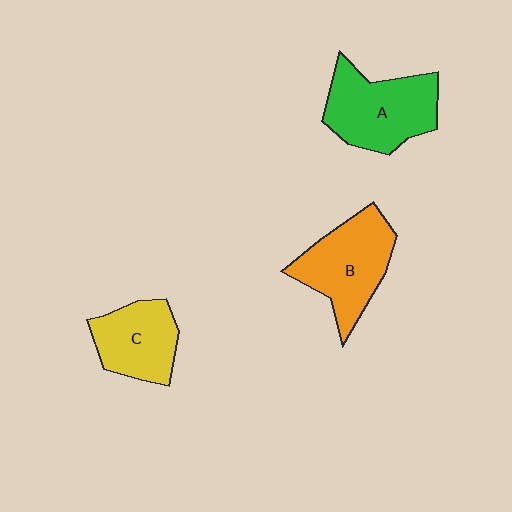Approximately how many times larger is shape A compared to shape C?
Approximately 1.3 times.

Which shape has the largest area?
Shape A (green).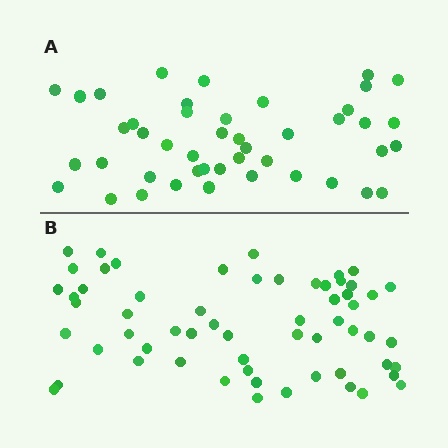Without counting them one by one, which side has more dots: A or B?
Region B (the bottom region) has more dots.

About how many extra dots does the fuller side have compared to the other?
Region B has approximately 15 more dots than region A.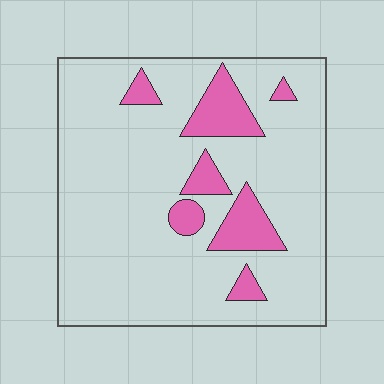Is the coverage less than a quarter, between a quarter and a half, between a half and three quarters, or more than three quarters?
Less than a quarter.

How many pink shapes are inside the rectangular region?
7.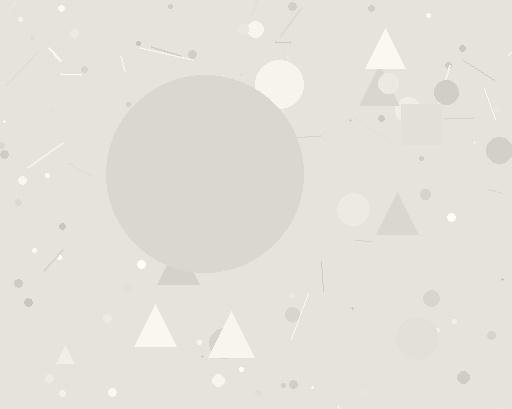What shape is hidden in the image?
A circle is hidden in the image.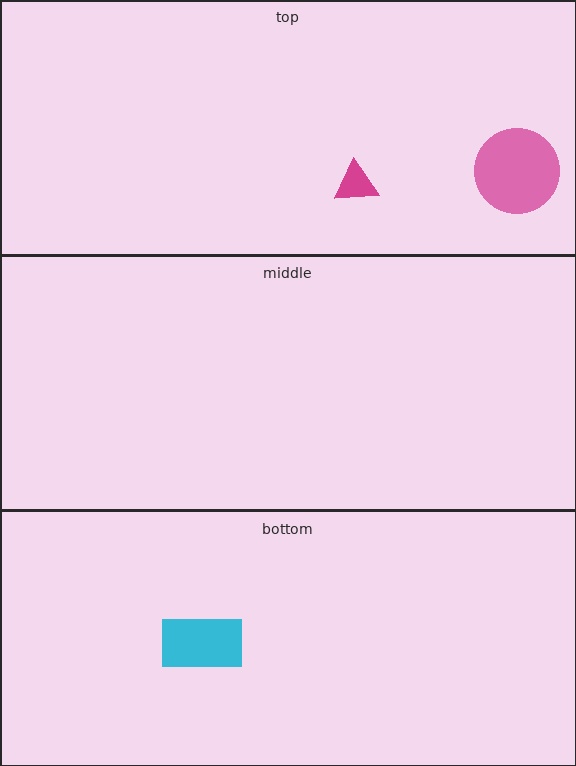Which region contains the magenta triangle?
The top region.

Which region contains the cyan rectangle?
The bottom region.